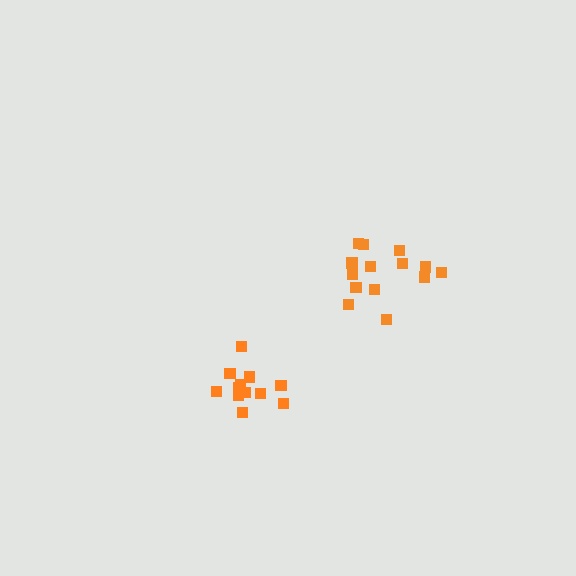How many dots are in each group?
Group 1: 12 dots, Group 2: 14 dots (26 total).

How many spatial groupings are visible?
There are 2 spatial groupings.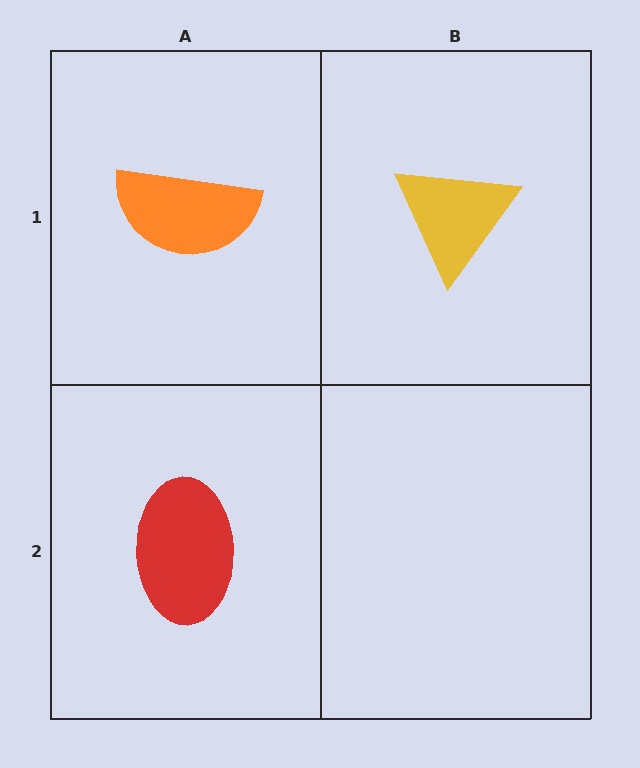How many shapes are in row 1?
2 shapes.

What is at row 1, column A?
An orange semicircle.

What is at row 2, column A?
A red ellipse.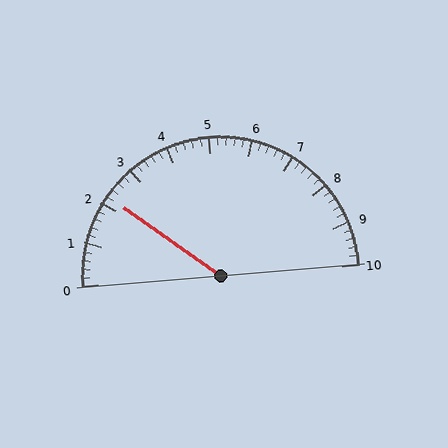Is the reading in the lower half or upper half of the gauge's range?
The reading is in the lower half of the range (0 to 10).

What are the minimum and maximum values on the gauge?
The gauge ranges from 0 to 10.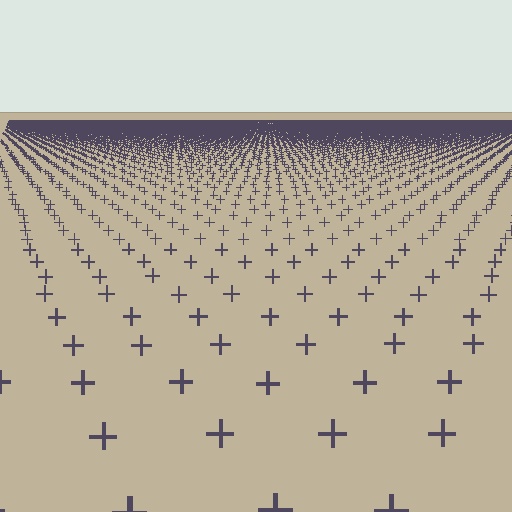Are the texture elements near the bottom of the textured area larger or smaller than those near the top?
Larger. Near the bottom, elements are closer to the viewer and appear at a bigger on-screen size.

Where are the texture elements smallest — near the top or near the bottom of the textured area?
Near the top.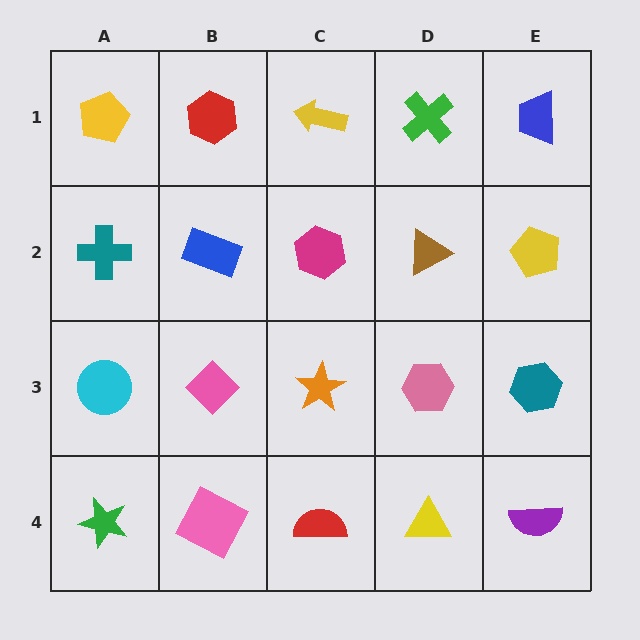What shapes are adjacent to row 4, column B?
A pink diamond (row 3, column B), a green star (row 4, column A), a red semicircle (row 4, column C).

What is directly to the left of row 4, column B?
A green star.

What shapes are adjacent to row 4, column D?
A pink hexagon (row 3, column D), a red semicircle (row 4, column C), a purple semicircle (row 4, column E).